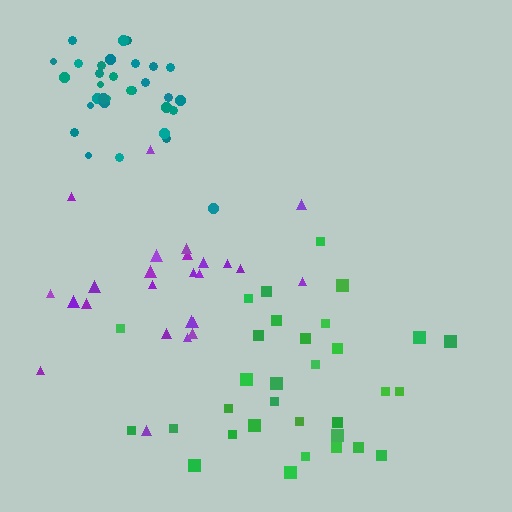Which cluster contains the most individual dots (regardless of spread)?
Teal (32).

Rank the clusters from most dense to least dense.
teal, purple, green.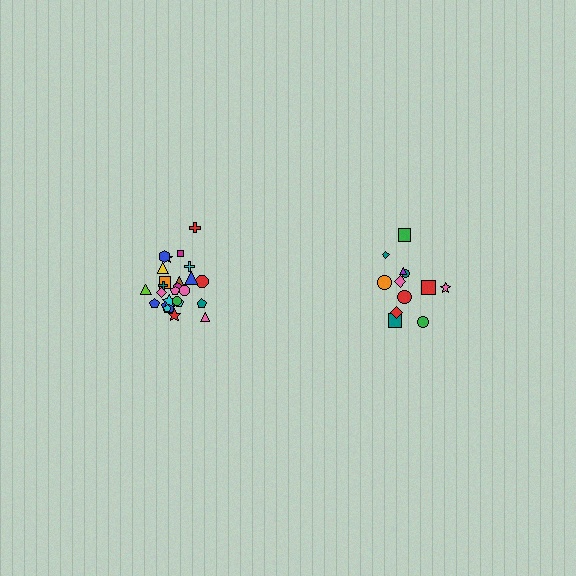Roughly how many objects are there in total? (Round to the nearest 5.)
Roughly 35 objects in total.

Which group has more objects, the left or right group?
The left group.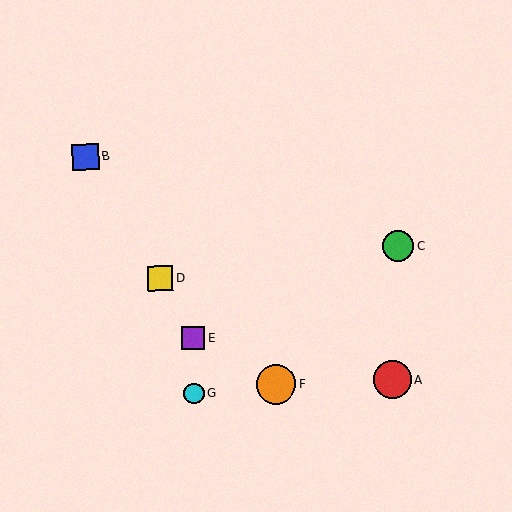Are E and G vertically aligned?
Yes, both are at x≈193.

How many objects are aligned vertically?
2 objects (E, G) are aligned vertically.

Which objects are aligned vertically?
Objects E, G are aligned vertically.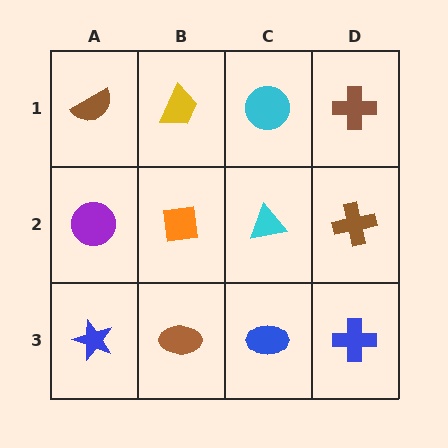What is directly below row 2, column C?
A blue ellipse.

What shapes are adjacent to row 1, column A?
A purple circle (row 2, column A), a yellow trapezoid (row 1, column B).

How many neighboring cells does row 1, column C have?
3.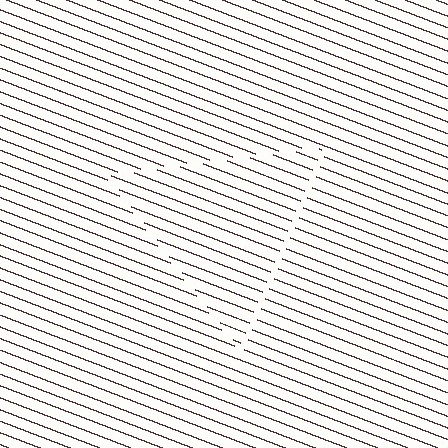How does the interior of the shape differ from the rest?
The interior of the shape contains the same grating, shifted by half a period — the contour is defined by the phase discontinuity where line-ends from the inner and outer gratings abut.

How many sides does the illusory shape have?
3 sides — the line-ends trace a triangle.